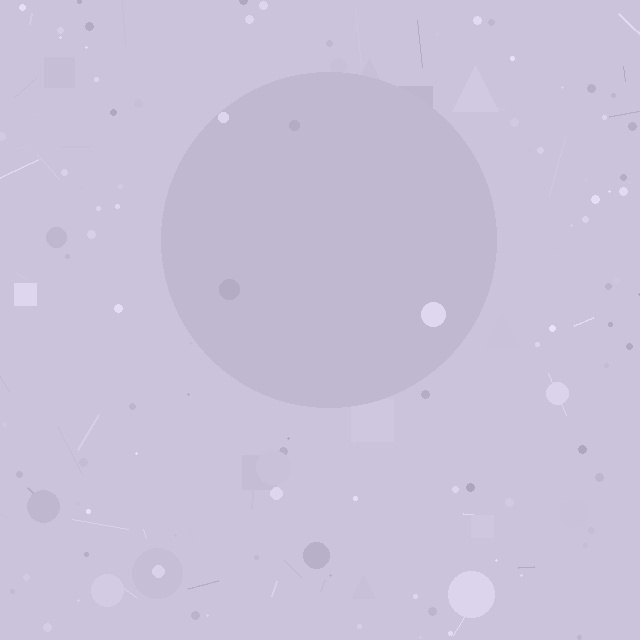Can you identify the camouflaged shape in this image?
The camouflaged shape is a circle.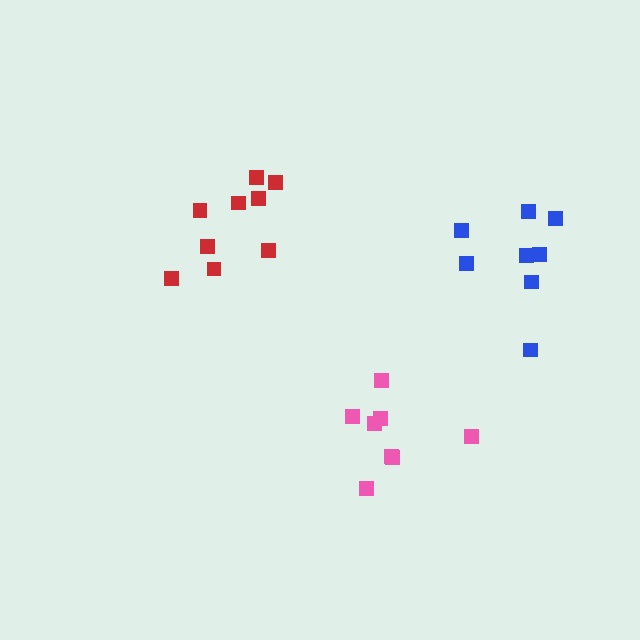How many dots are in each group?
Group 1: 8 dots, Group 2: 9 dots, Group 3: 8 dots (25 total).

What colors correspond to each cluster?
The clusters are colored: pink, red, blue.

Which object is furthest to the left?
The red cluster is leftmost.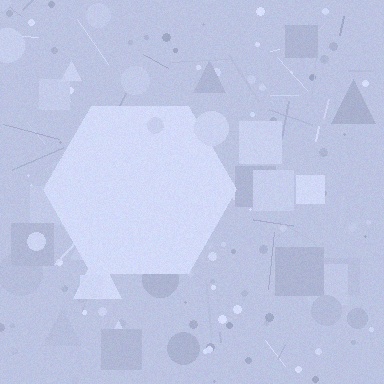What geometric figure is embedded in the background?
A hexagon is embedded in the background.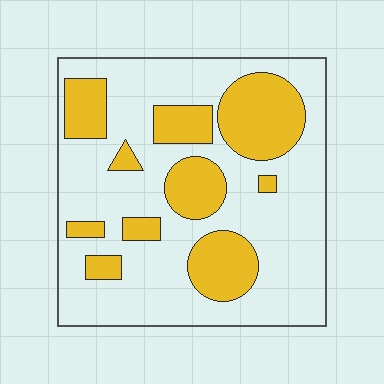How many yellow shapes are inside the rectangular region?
10.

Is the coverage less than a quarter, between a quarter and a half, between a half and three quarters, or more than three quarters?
Between a quarter and a half.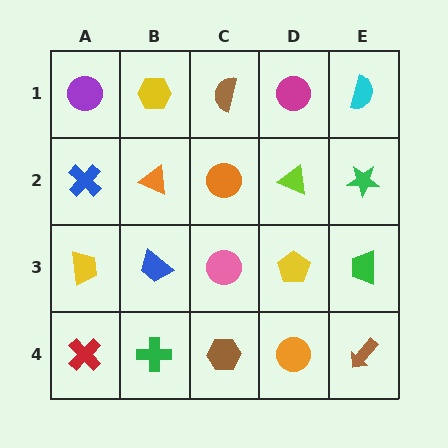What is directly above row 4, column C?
A pink circle.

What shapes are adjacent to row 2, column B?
A yellow hexagon (row 1, column B), a blue trapezoid (row 3, column B), a blue cross (row 2, column A), an orange circle (row 2, column C).